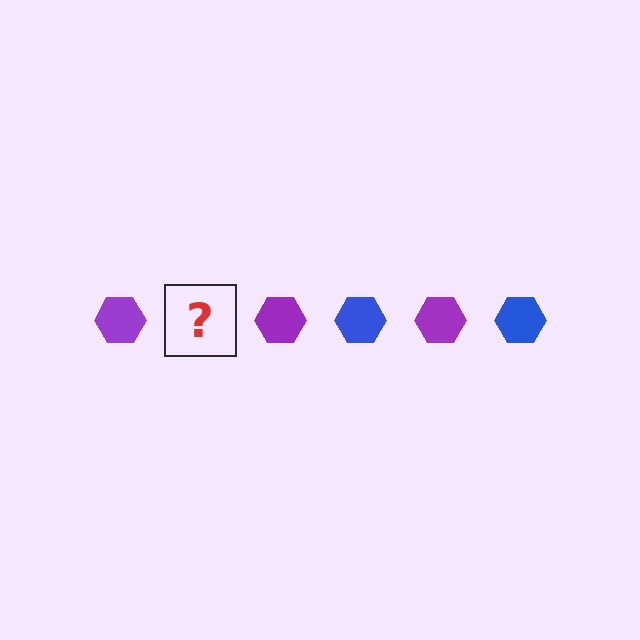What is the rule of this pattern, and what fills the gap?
The rule is that the pattern cycles through purple, blue hexagons. The gap should be filled with a blue hexagon.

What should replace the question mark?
The question mark should be replaced with a blue hexagon.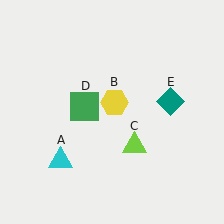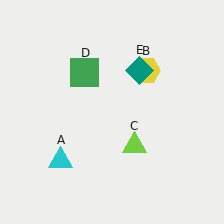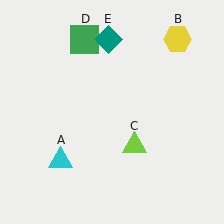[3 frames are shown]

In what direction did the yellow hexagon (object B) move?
The yellow hexagon (object B) moved up and to the right.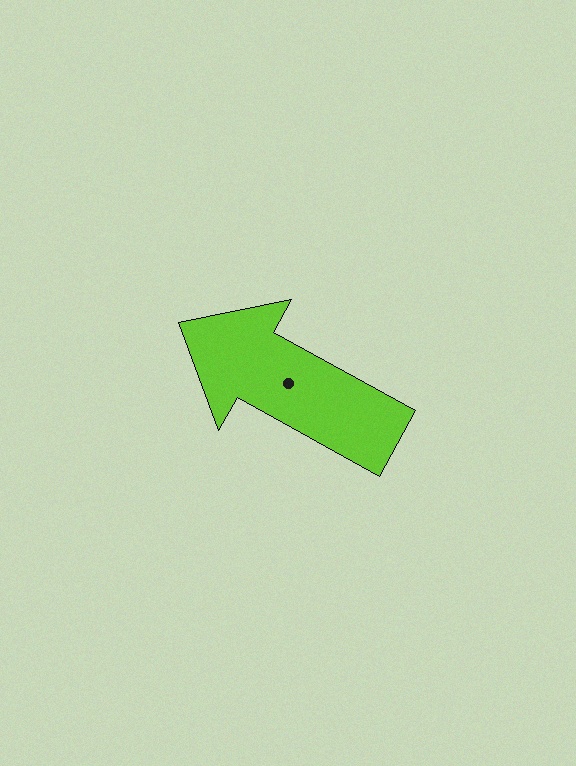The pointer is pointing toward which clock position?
Roughly 10 o'clock.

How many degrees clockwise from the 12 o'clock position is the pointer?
Approximately 299 degrees.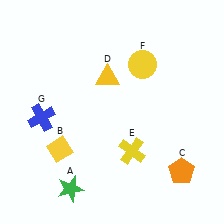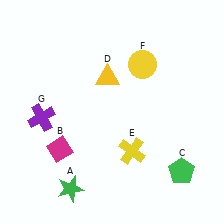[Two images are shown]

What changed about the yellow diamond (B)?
In Image 1, B is yellow. In Image 2, it changed to magenta.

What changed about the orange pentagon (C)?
In Image 1, C is orange. In Image 2, it changed to green.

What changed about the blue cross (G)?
In Image 1, G is blue. In Image 2, it changed to purple.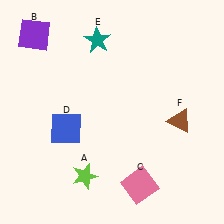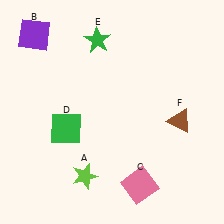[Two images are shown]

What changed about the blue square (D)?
In Image 1, D is blue. In Image 2, it changed to green.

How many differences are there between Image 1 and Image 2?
There are 2 differences between the two images.